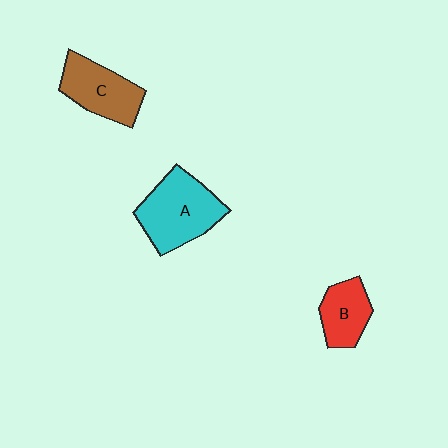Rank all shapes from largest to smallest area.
From largest to smallest: A (cyan), C (brown), B (red).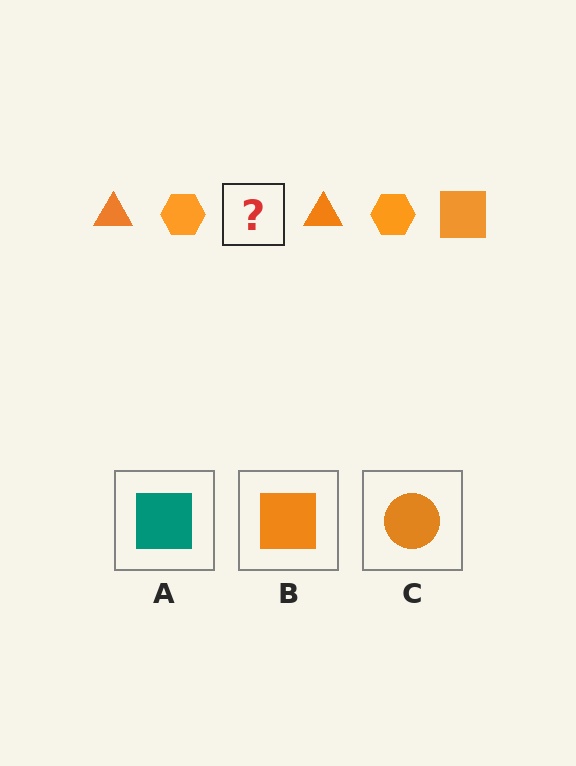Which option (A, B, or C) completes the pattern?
B.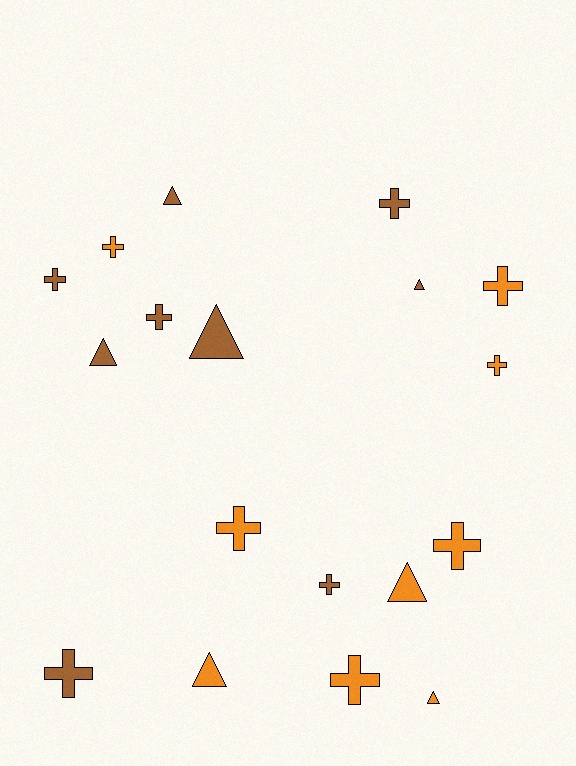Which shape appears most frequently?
Cross, with 11 objects.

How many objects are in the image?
There are 18 objects.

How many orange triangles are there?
There are 3 orange triangles.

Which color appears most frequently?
Orange, with 9 objects.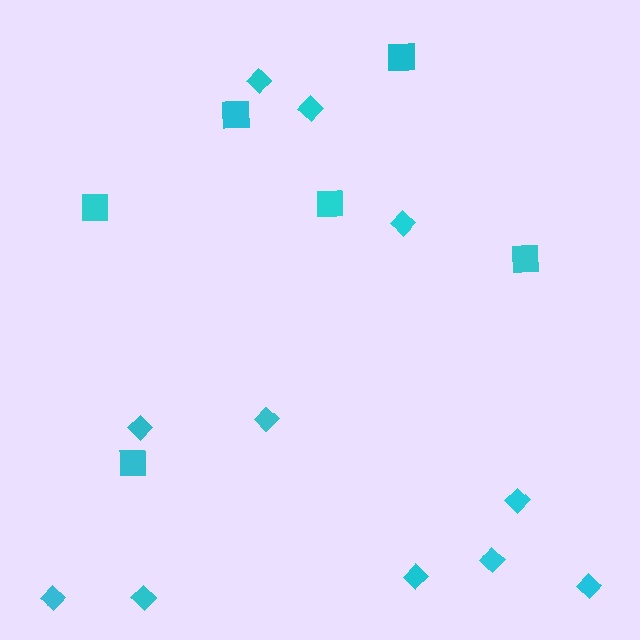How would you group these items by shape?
There are 2 groups: one group of squares (6) and one group of diamonds (11).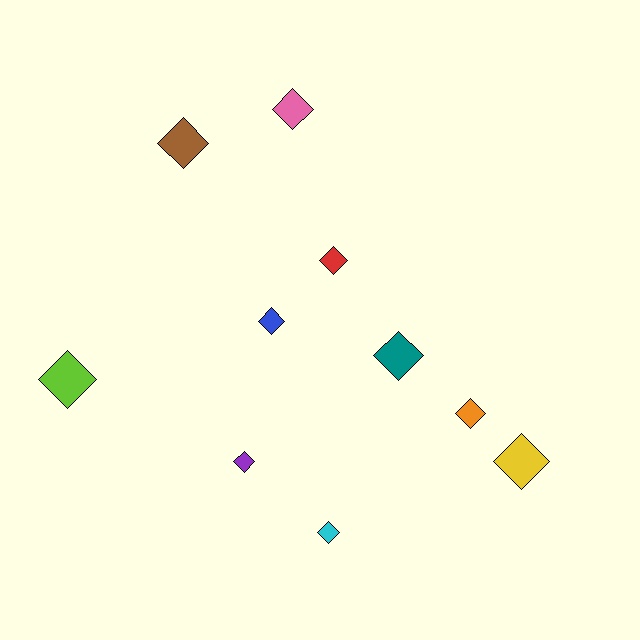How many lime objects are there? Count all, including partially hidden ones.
There is 1 lime object.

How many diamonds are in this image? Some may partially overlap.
There are 10 diamonds.